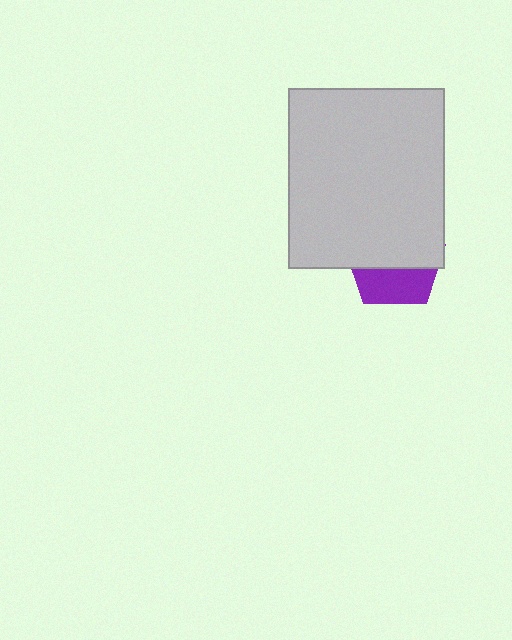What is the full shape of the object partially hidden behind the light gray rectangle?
The partially hidden object is a purple pentagon.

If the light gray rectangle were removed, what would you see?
You would see the complete purple pentagon.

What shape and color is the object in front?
The object in front is a light gray rectangle.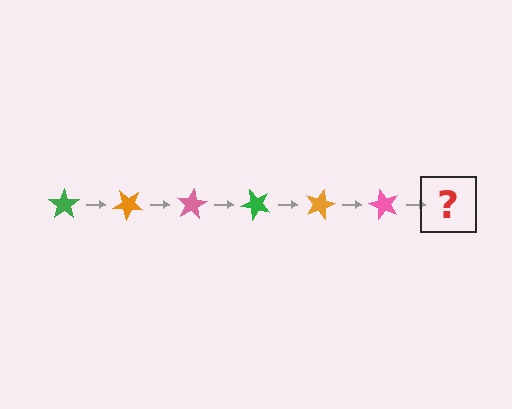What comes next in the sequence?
The next element should be a green star, rotated 240 degrees from the start.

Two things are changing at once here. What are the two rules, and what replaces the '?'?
The two rules are that it rotates 40 degrees each step and the color cycles through green, orange, and pink. The '?' should be a green star, rotated 240 degrees from the start.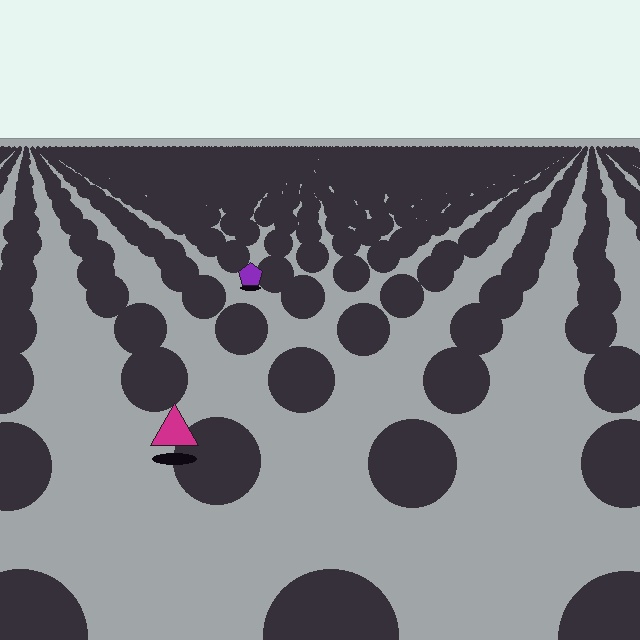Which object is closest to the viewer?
The magenta triangle is closest. The texture marks near it are larger and more spread out.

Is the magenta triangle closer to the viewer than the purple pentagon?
Yes. The magenta triangle is closer — you can tell from the texture gradient: the ground texture is coarser near it.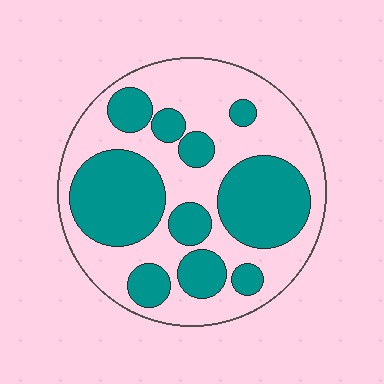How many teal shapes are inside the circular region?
10.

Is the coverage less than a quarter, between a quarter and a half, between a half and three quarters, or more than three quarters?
Between a quarter and a half.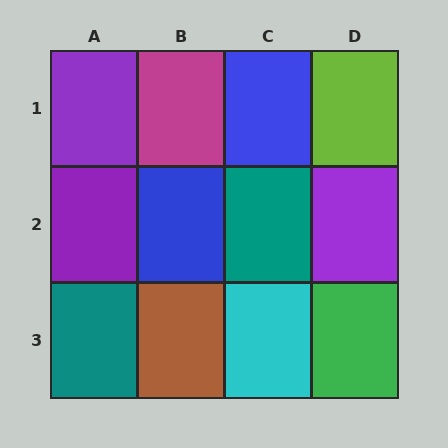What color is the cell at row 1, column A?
Purple.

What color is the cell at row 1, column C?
Blue.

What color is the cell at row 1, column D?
Lime.